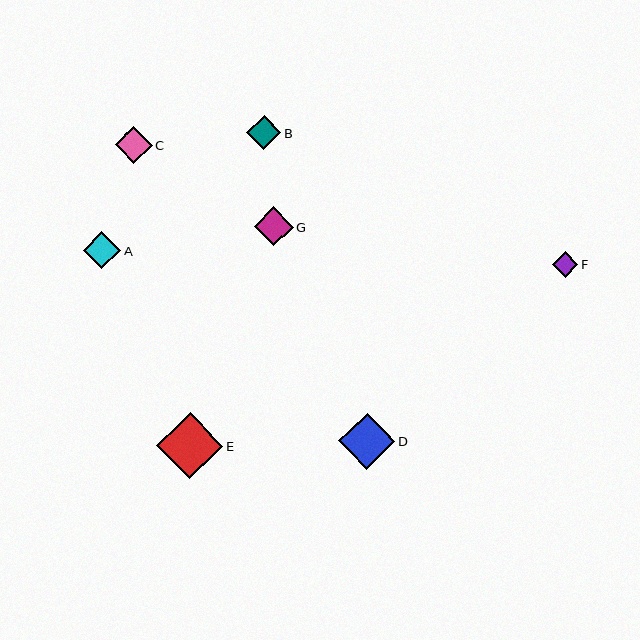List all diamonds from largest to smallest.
From largest to smallest: E, D, G, A, C, B, F.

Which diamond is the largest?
Diamond E is the largest with a size of approximately 66 pixels.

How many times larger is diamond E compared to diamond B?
Diamond E is approximately 1.9 times the size of diamond B.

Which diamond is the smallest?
Diamond F is the smallest with a size of approximately 25 pixels.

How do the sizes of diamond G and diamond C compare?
Diamond G and diamond C are approximately the same size.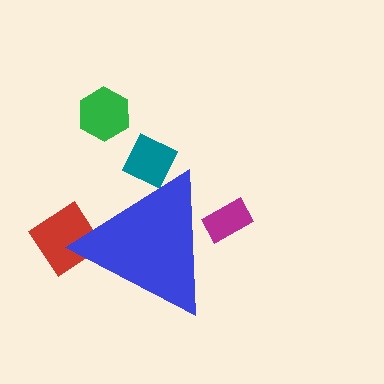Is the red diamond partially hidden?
Yes, the red diamond is partially hidden behind the blue triangle.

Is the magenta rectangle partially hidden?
Yes, the magenta rectangle is partially hidden behind the blue triangle.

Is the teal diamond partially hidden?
Yes, the teal diamond is partially hidden behind the blue triangle.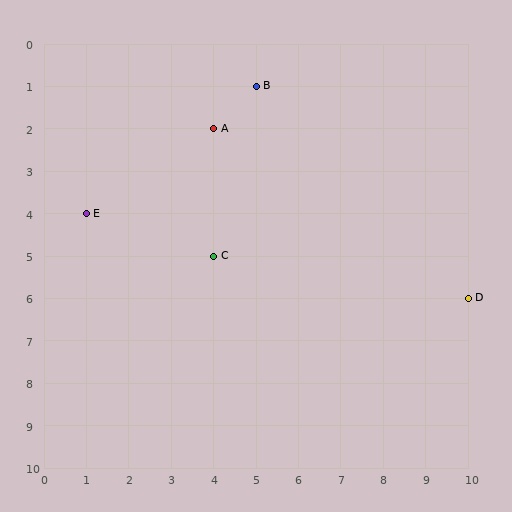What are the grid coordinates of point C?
Point C is at grid coordinates (4, 5).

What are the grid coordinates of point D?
Point D is at grid coordinates (10, 6).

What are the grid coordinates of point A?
Point A is at grid coordinates (4, 2).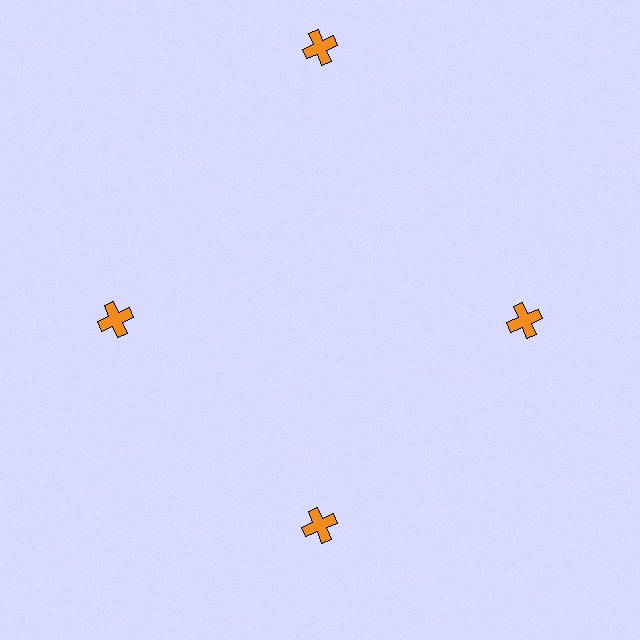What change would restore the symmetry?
The symmetry would be restored by moving it inward, back onto the ring so that all 4 crosses sit at equal angles and equal distance from the center.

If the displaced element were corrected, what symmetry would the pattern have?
It would have 4-fold rotational symmetry — the pattern would map onto itself every 90 degrees.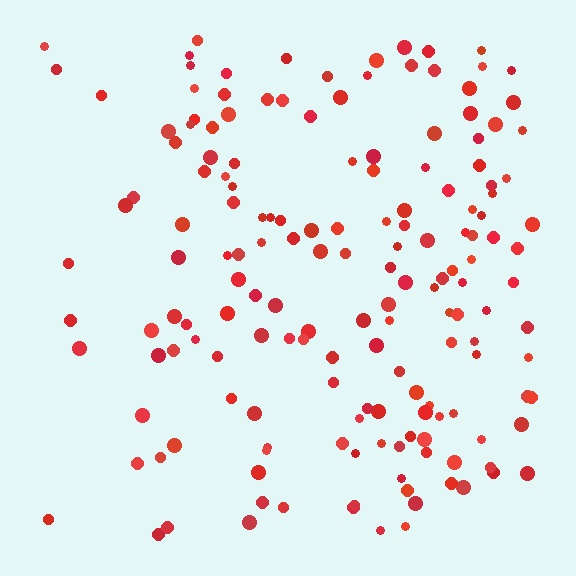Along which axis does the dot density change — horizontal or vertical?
Horizontal.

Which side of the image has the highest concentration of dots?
The right.